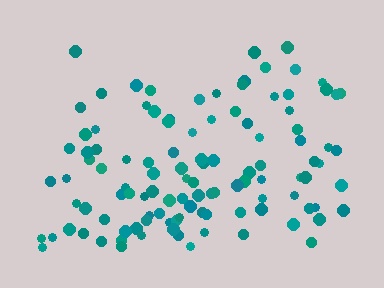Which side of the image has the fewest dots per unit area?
The top.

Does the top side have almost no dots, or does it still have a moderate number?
Still a moderate number, just noticeably fewer than the bottom.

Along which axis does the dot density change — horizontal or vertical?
Vertical.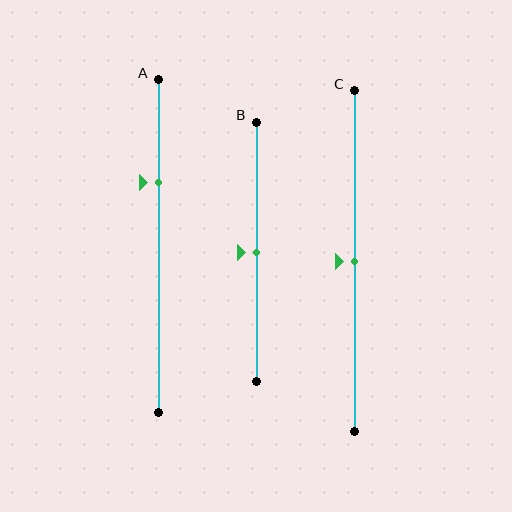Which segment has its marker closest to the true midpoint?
Segment B has its marker closest to the true midpoint.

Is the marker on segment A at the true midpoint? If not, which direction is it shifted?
No, the marker on segment A is shifted upward by about 19% of the segment length.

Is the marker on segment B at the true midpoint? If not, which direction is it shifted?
Yes, the marker on segment B is at the true midpoint.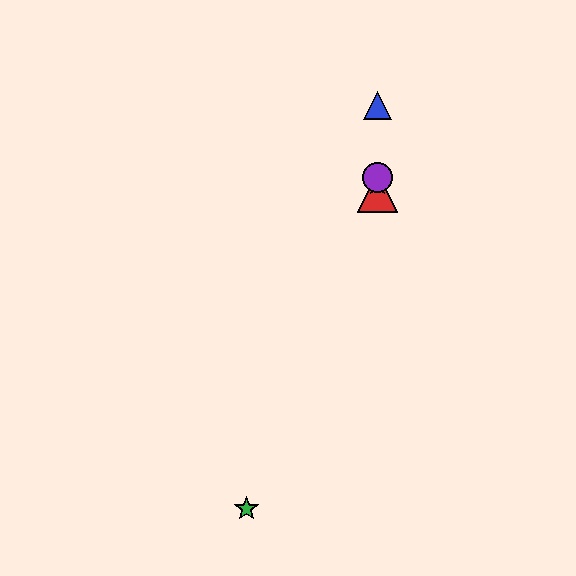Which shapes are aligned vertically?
The red triangle, the blue triangle, the yellow star, the purple circle are aligned vertically.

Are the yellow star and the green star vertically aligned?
No, the yellow star is at x≈377 and the green star is at x≈247.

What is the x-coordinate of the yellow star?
The yellow star is at x≈377.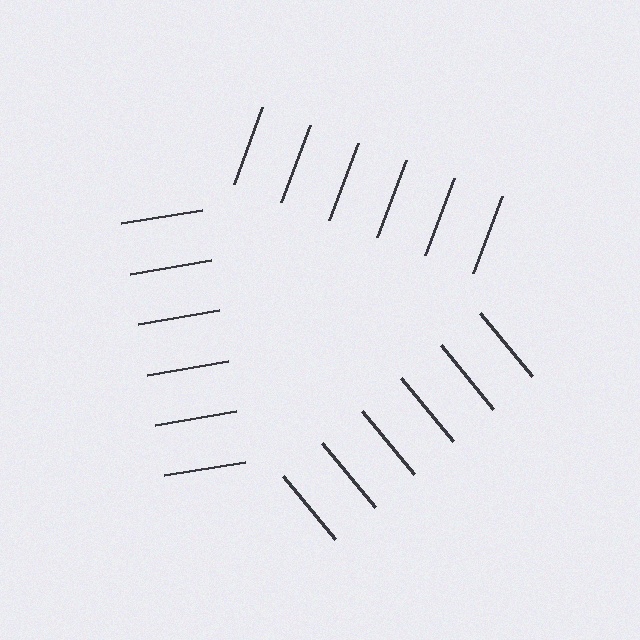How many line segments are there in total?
18 — 6 along each of the 3 edges.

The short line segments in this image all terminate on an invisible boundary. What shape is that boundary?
An illusory triangle — the line segments terminate on its edges but no continuous stroke is drawn.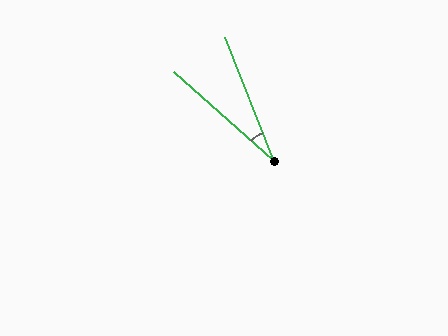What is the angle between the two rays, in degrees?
Approximately 27 degrees.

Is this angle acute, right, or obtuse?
It is acute.